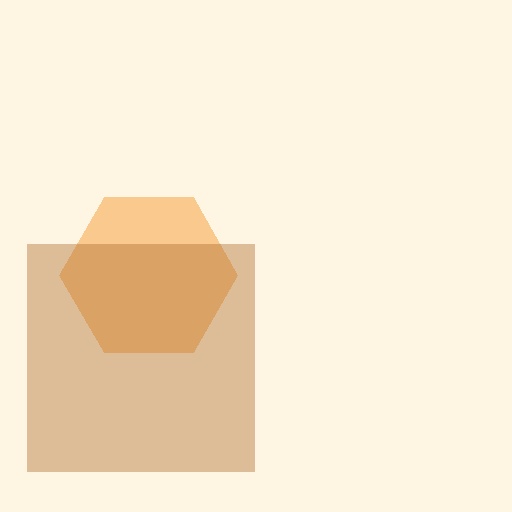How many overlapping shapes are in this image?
There are 2 overlapping shapes in the image.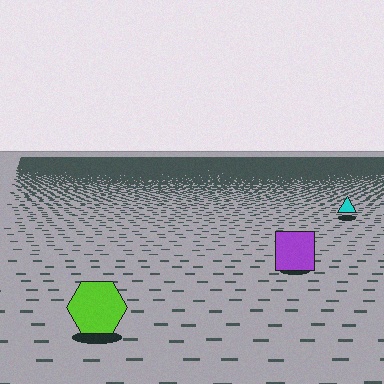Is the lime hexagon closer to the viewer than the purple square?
Yes. The lime hexagon is closer — you can tell from the texture gradient: the ground texture is coarser near it.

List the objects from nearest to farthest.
From nearest to farthest: the lime hexagon, the purple square, the cyan triangle.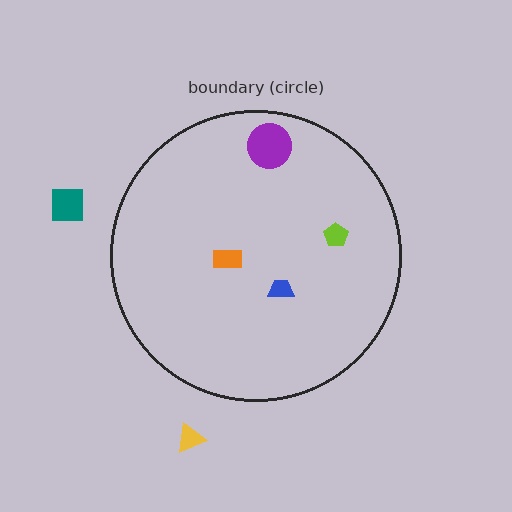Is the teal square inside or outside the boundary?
Outside.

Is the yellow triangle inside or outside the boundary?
Outside.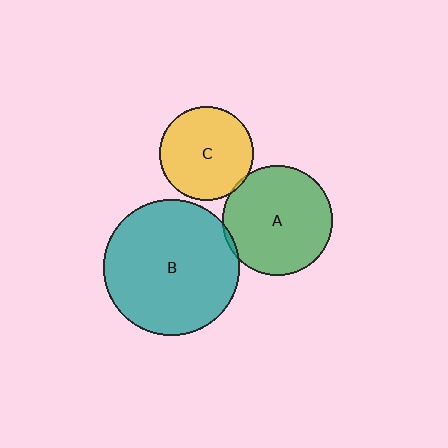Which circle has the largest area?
Circle B (teal).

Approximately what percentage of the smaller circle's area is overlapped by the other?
Approximately 5%.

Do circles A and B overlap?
Yes.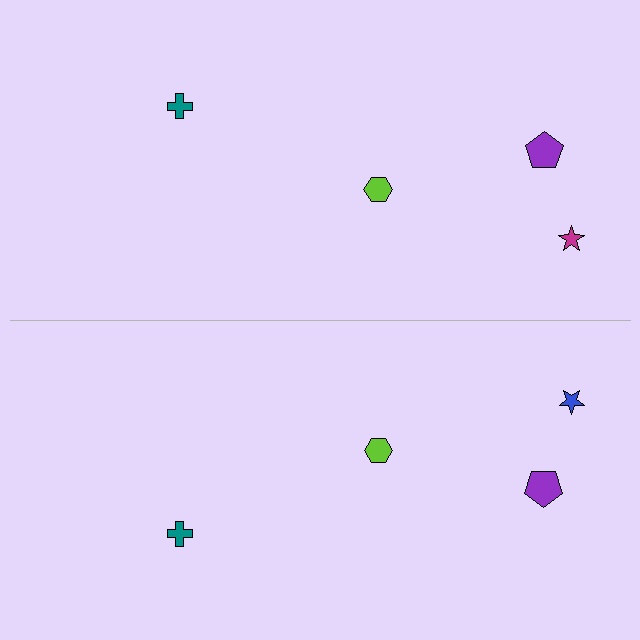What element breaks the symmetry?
The blue star on the bottom side breaks the symmetry — its mirror counterpart is magenta.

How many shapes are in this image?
There are 8 shapes in this image.